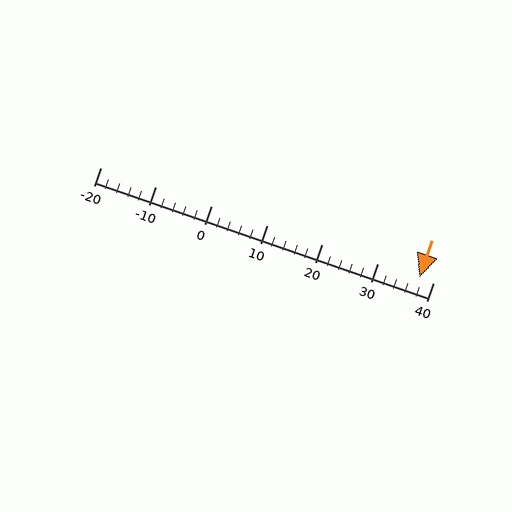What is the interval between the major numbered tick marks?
The major tick marks are spaced 10 units apart.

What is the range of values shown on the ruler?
The ruler shows values from -20 to 40.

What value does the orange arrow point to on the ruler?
The orange arrow points to approximately 38.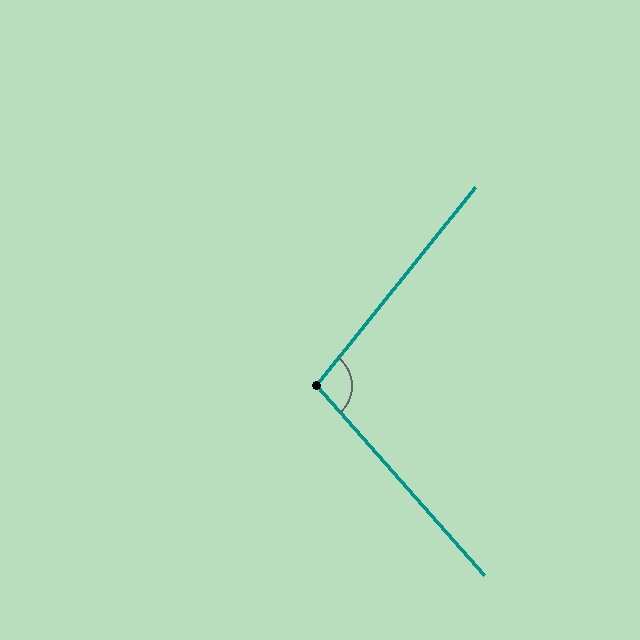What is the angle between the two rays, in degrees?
Approximately 99 degrees.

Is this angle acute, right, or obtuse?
It is obtuse.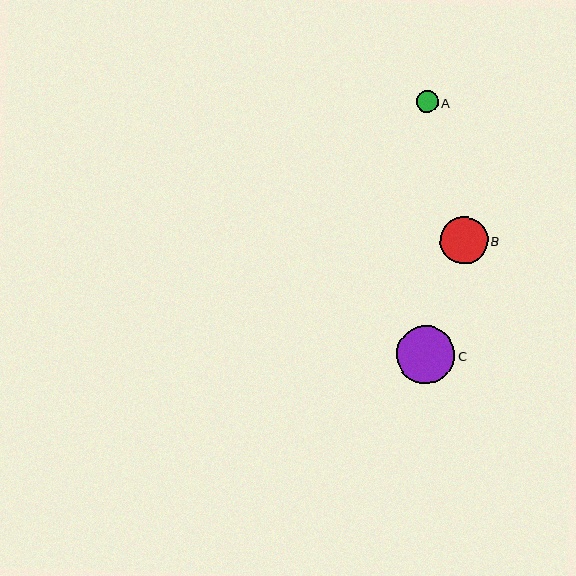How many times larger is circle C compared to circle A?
Circle C is approximately 2.7 times the size of circle A.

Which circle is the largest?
Circle C is the largest with a size of approximately 58 pixels.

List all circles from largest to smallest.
From largest to smallest: C, B, A.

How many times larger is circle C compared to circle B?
Circle C is approximately 1.2 times the size of circle B.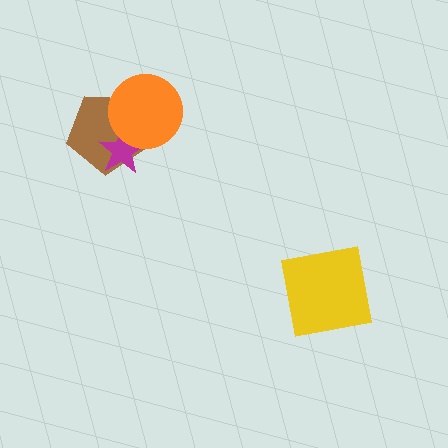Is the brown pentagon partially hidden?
Yes, it is partially covered by another shape.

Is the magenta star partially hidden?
Yes, it is partially covered by another shape.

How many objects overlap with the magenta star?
2 objects overlap with the magenta star.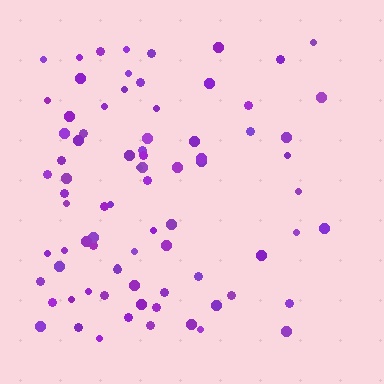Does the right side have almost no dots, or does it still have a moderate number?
Still a moderate number, just noticeably fewer than the left.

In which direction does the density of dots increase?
From right to left, with the left side densest.